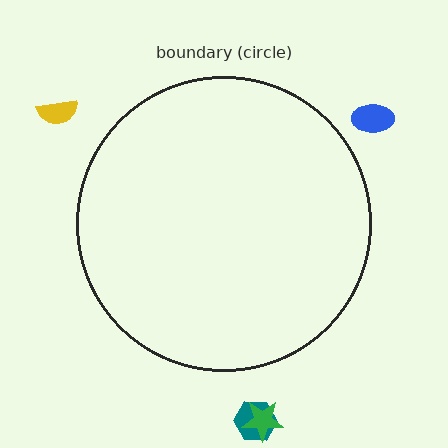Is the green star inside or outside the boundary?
Outside.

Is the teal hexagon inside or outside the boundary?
Outside.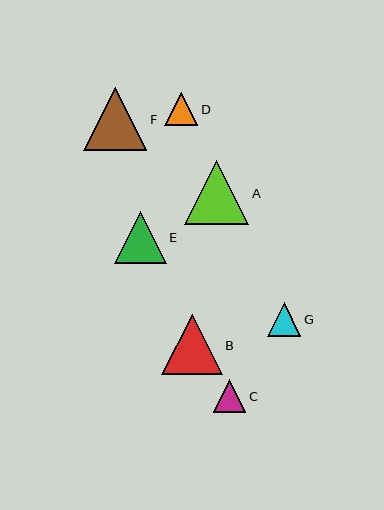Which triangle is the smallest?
Triangle C is the smallest with a size of approximately 32 pixels.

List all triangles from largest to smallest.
From largest to smallest: A, F, B, E, D, G, C.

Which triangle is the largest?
Triangle A is the largest with a size of approximately 65 pixels.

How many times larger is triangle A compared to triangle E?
Triangle A is approximately 1.2 times the size of triangle E.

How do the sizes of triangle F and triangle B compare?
Triangle F and triangle B are approximately the same size.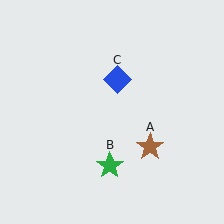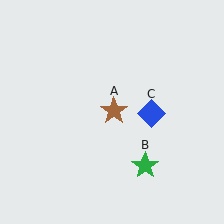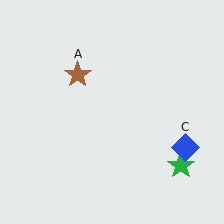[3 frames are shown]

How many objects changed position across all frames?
3 objects changed position: brown star (object A), green star (object B), blue diamond (object C).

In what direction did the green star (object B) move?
The green star (object B) moved right.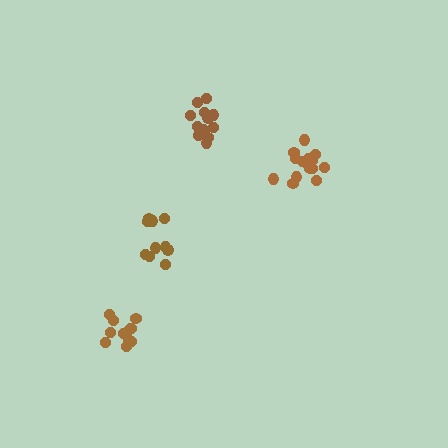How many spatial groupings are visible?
There are 4 spatial groupings.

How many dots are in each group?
Group 1: 15 dots, Group 2: 13 dots, Group 3: 14 dots, Group 4: 10 dots (52 total).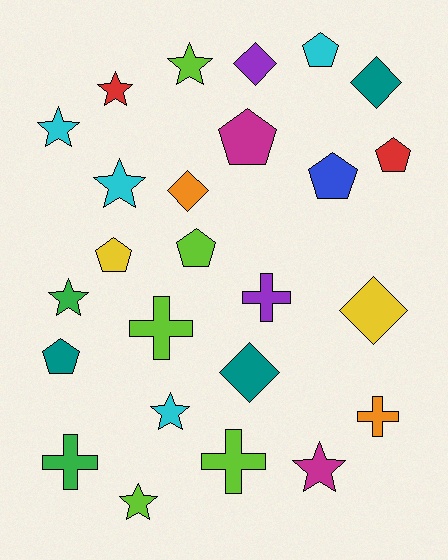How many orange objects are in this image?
There are 2 orange objects.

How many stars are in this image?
There are 8 stars.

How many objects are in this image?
There are 25 objects.